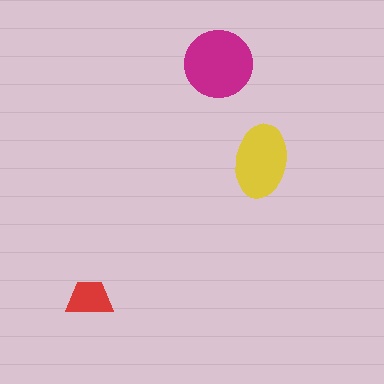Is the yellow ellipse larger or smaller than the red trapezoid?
Larger.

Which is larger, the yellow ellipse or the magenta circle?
The magenta circle.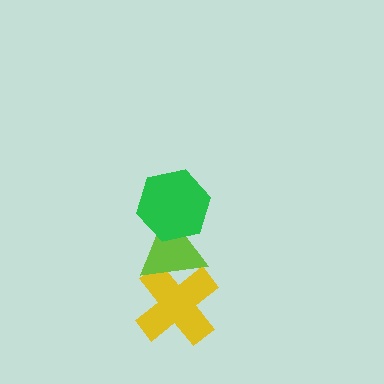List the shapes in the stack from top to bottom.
From top to bottom: the green hexagon, the lime triangle, the yellow cross.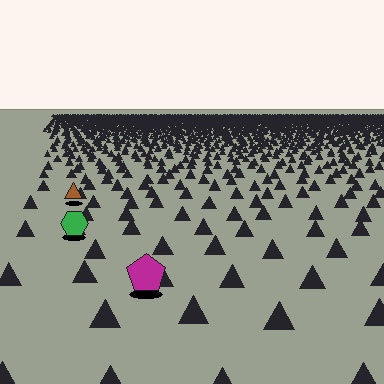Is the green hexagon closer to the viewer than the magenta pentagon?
No. The magenta pentagon is closer — you can tell from the texture gradient: the ground texture is coarser near it.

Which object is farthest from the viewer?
The brown triangle is farthest from the viewer. It appears smaller and the ground texture around it is denser.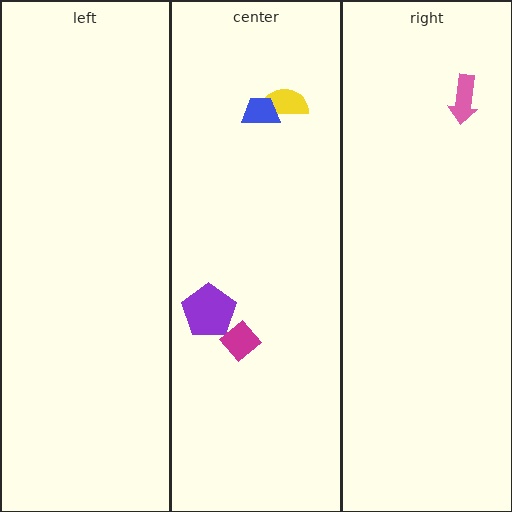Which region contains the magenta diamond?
The center region.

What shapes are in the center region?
The purple pentagon, the magenta diamond, the yellow semicircle, the blue trapezoid.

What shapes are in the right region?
The pink arrow.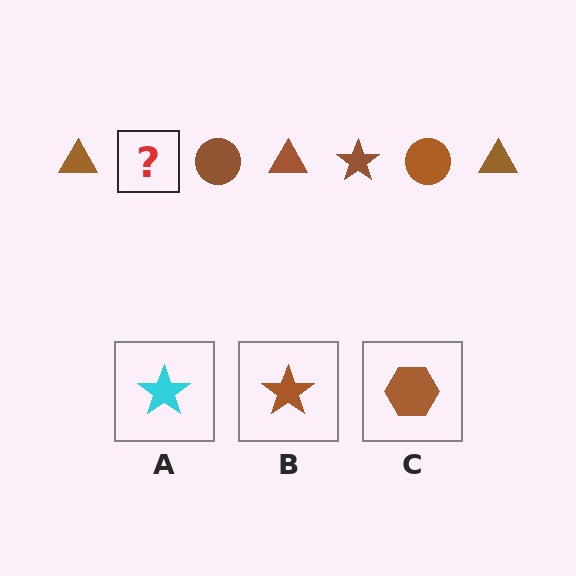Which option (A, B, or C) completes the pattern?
B.